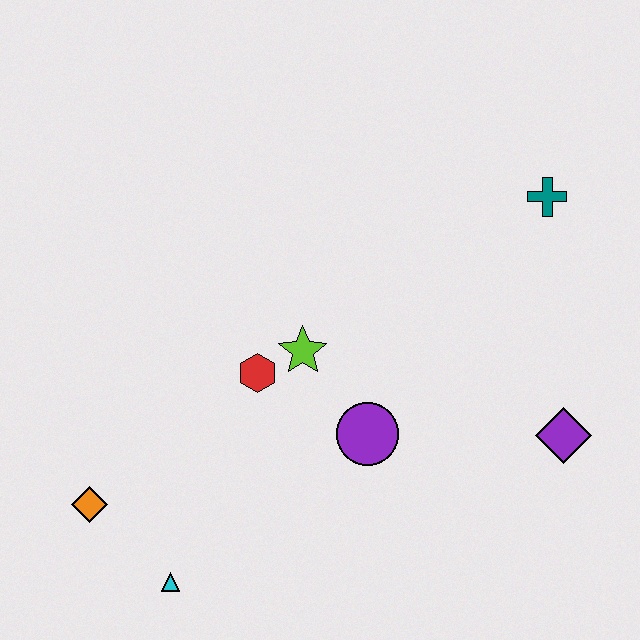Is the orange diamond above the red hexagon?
No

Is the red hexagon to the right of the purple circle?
No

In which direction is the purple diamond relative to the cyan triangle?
The purple diamond is to the right of the cyan triangle.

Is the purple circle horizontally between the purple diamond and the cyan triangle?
Yes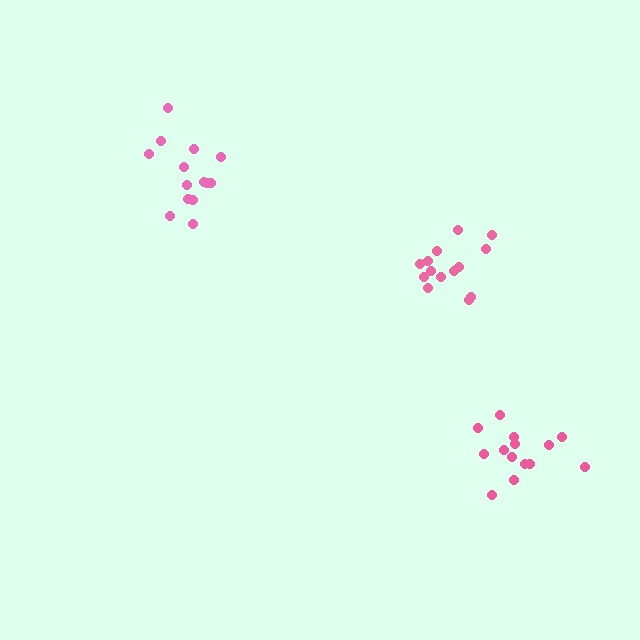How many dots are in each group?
Group 1: 14 dots, Group 2: 14 dots, Group 3: 14 dots (42 total).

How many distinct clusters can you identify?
There are 3 distinct clusters.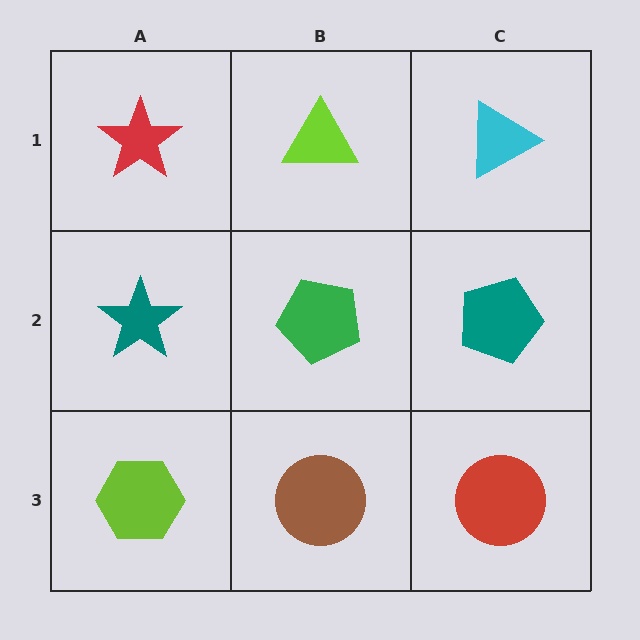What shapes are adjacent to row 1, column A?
A teal star (row 2, column A), a lime triangle (row 1, column B).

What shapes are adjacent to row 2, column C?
A cyan triangle (row 1, column C), a red circle (row 3, column C), a green pentagon (row 2, column B).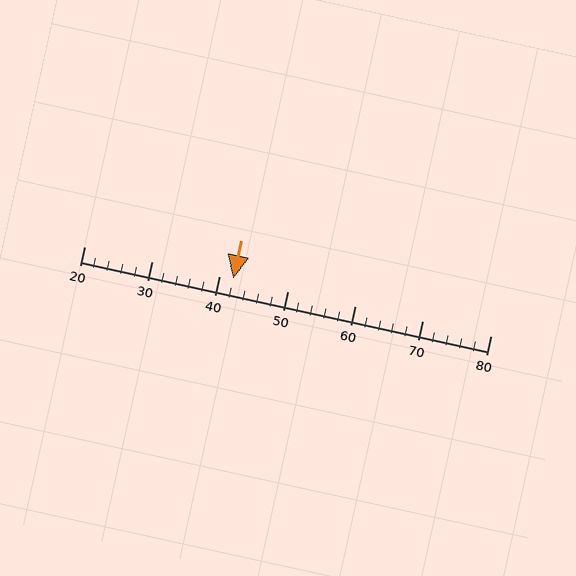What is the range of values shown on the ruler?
The ruler shows values from 20 to 80.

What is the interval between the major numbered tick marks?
The major tick marks are spaced 10 units apart.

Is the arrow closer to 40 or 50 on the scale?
The arrow is closer to 40.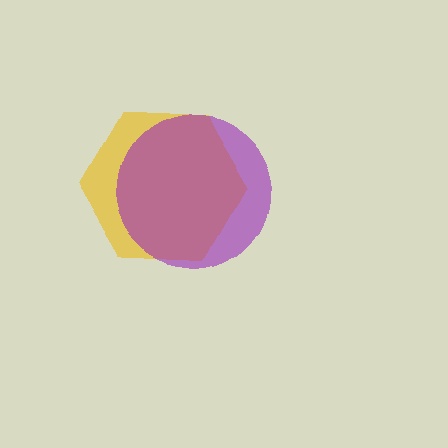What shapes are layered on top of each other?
The layered shapes are: a yellow hexagon, a purple circle.